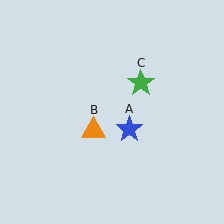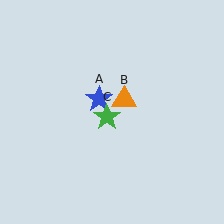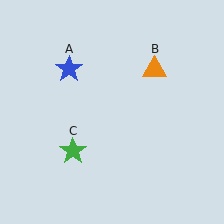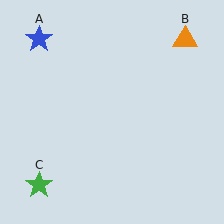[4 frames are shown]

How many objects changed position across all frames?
3 objects changed position: blue star (object A), orange triangle (object B), green star (object C).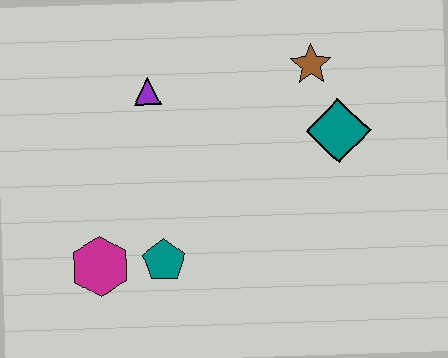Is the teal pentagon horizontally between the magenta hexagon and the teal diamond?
Yes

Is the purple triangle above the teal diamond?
Yes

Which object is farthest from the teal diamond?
The magenta hexagon is farthest from the teal diamond.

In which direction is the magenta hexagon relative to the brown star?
The magenta hexagon is to the left of the brown star.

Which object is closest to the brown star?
The teal diamond is closest to the brown star.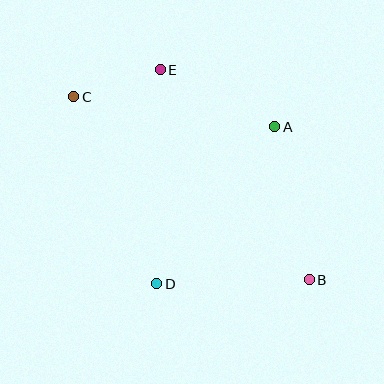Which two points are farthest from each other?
Points B and C are farthest from each other.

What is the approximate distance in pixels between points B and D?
The distance between B and D is approximately 153 pixels.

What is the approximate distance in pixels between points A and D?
The distance between A and D is approximately 197 pixels.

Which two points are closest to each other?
Points C and E are closest to each other.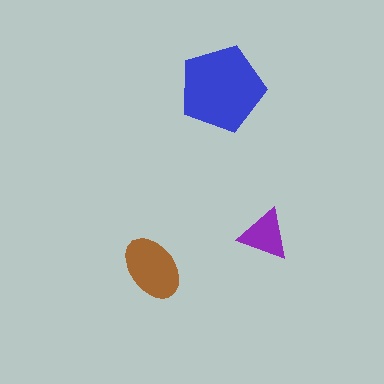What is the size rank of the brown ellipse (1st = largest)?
2nd.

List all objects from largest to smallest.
The blue pentagon, the brown ellipse, the purple triangle.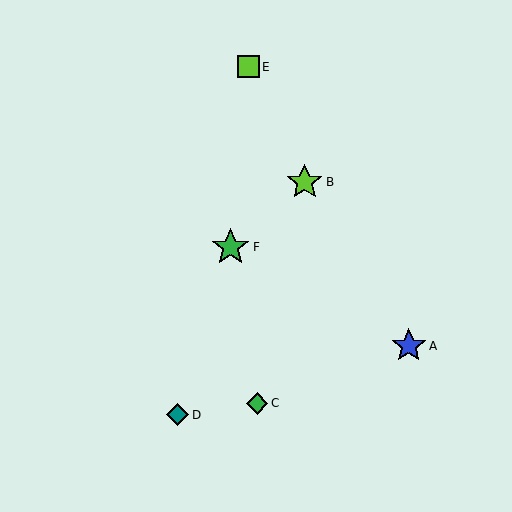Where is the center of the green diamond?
The center of the green diamond is at (257, 403).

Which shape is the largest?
The green star (labeled F) is the largest.